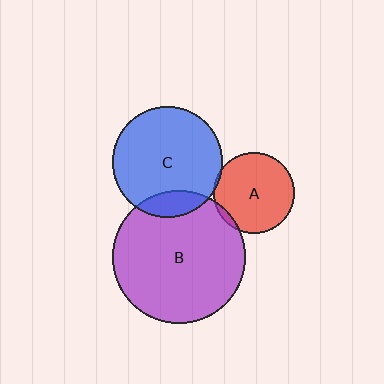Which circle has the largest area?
Circle B (purple).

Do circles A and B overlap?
Yes.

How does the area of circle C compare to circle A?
Approximately 1.9 times.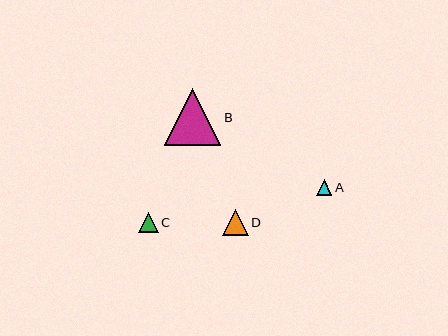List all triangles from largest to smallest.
From largest to smallest: B, D, C, A.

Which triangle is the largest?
Triangle B is the largest with a size of approximately 56 pixels.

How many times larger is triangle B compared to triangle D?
Triangle B is approximately 2.2 times the size of triangle D.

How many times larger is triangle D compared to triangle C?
Triangle D is approximately 1.3 times the size of triangle C.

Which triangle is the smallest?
Triangle A is the smallest with a size of approximately 15 pixels.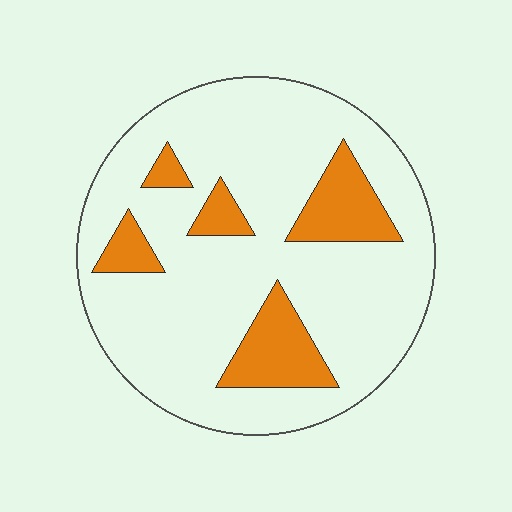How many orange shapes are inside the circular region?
5.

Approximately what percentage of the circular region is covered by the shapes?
Approximately 20%.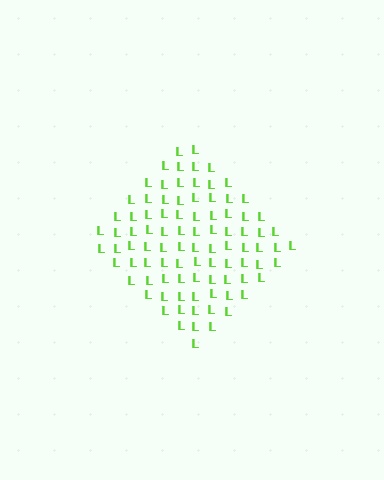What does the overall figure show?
The overall figure shows a diamond.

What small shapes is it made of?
It is made of small letter L's.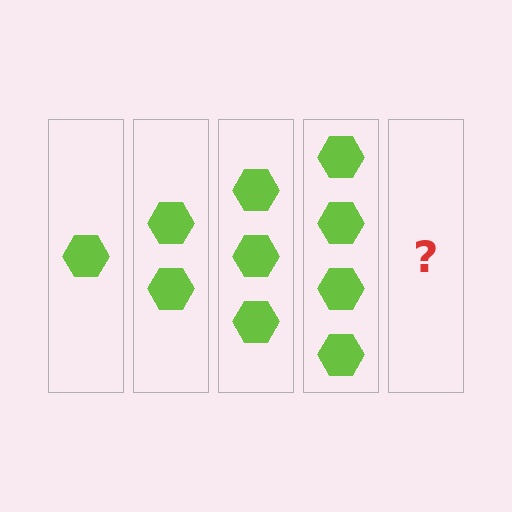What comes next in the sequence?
The next element should be 5 hexagons.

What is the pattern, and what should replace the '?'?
The pattern is that each step adds one more hexagon. The '?' should be 5 hexagons.